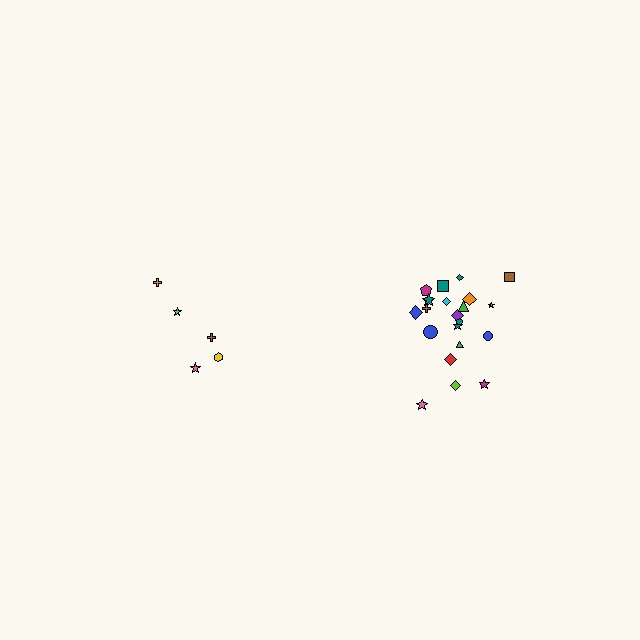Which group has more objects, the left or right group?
The right group.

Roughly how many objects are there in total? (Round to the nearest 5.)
Roughly 25 objects in total.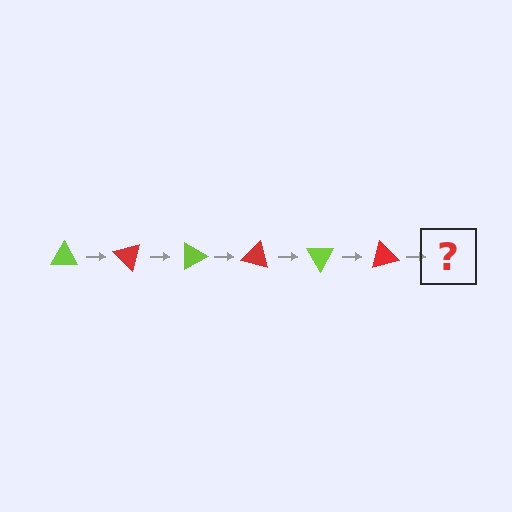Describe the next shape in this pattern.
It should be a lime triangle, rotated 270 degrees from the start.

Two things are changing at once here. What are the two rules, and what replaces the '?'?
The two rules are that it rotates 45 degrees each step and the color cycles through lime and red. The '?' should be a lime triangle, rotated 270 degrees from the start.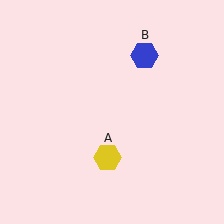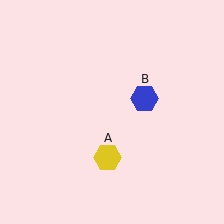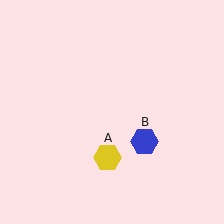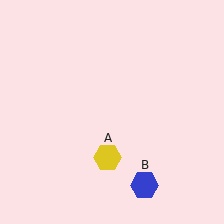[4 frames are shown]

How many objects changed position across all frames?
1 object changed position: blue hexagon (object B).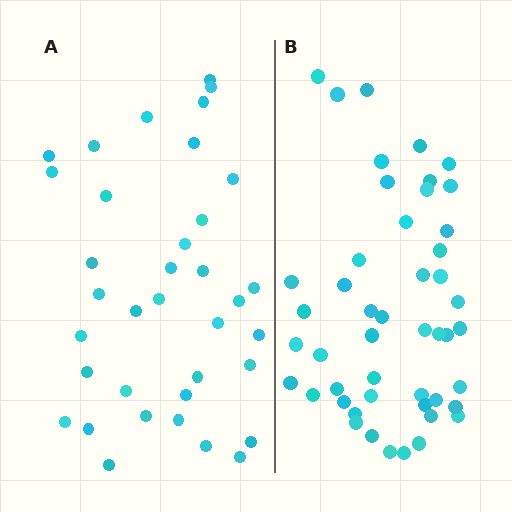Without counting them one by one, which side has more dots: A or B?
Region B (the right region) has more dots.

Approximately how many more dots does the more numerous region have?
Region B has roughly 12 or so more dots than region A.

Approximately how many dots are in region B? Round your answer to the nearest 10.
About 50 dots. (The exact count is 48, which rounds to 50.)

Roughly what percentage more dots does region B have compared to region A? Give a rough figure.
About 35% more.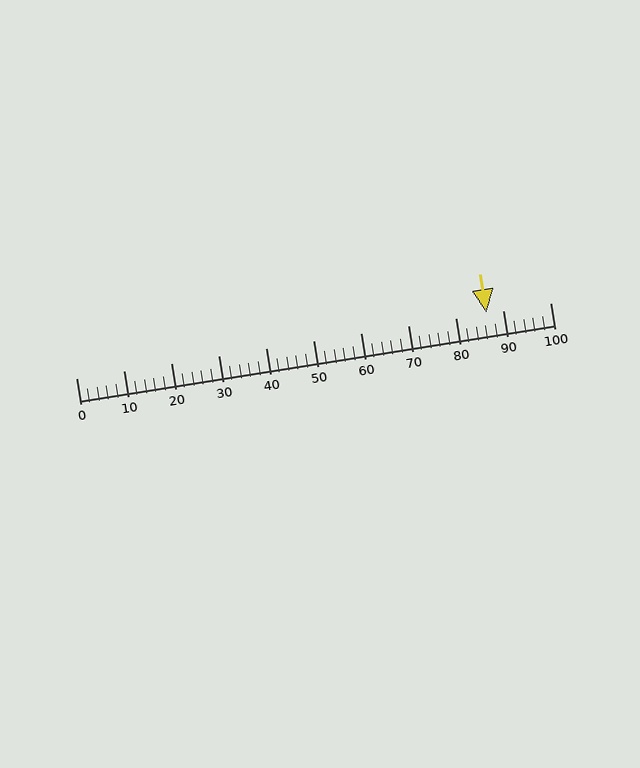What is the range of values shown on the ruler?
The ruler shows values from 0 to 100.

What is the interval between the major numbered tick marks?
The major tick marks are spaced 10 units apart.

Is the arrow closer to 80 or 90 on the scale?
The arrow is closer to 90.